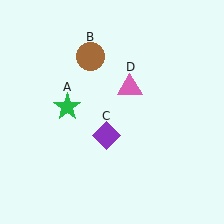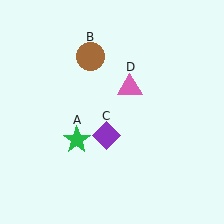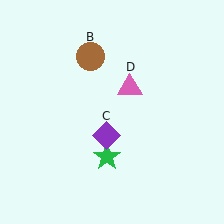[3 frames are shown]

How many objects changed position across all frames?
1 object changed position: green star (object A).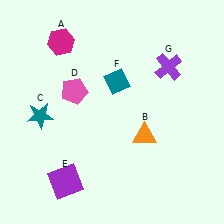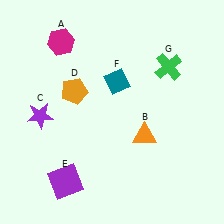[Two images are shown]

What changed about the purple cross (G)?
In Image 1, G is purple. In Image 2, it changed to green.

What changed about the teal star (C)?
In Image 1, C is teal. In Image 2, it changed to purple.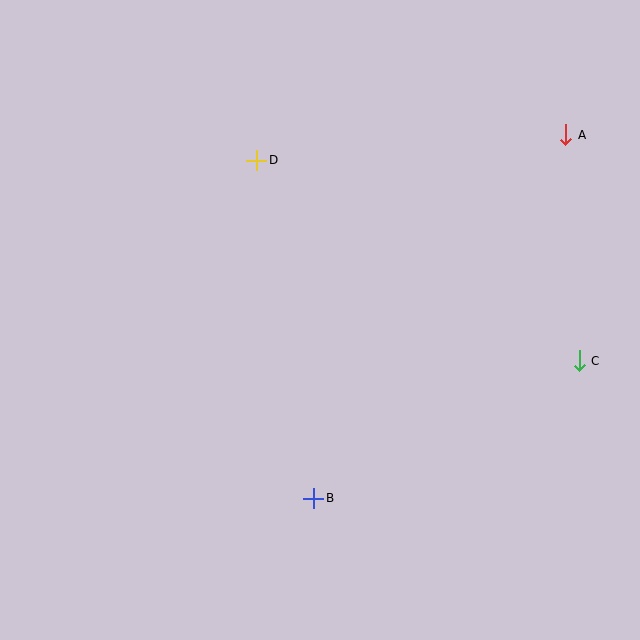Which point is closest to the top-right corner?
Point A is closest to the top-right corner.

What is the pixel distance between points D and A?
The distance between D and A is 310 pixels.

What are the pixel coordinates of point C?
Point C is at (579, 361).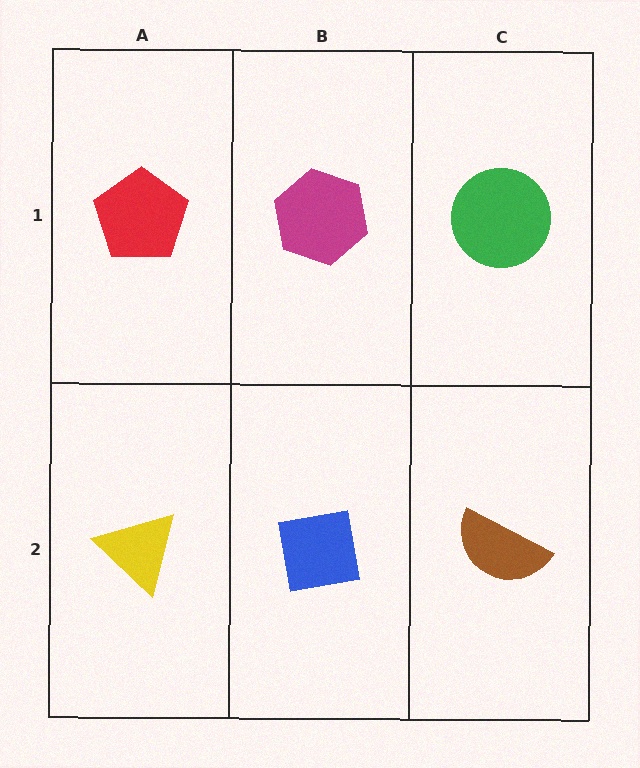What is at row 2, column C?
A brown semicircle.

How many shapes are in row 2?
3 shapes.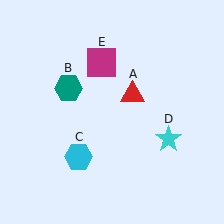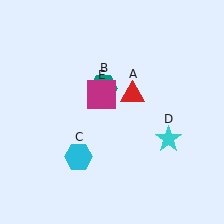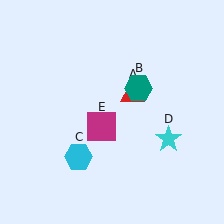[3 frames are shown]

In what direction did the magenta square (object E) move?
The magenta square (object E) moved down.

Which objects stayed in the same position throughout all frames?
Red triangle (object A) and cyan hexagon (object C) and cyan star (object D) remained stationary.